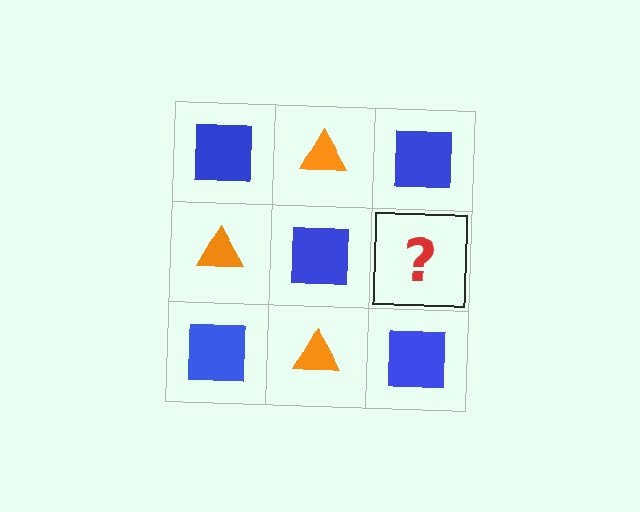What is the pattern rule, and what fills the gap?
The rule is that it alternates blue square and orange triangle in a checkerboard pattern. The gap should be filled with an orange triangle.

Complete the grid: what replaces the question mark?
The question mark should be replaced with an orange triangle.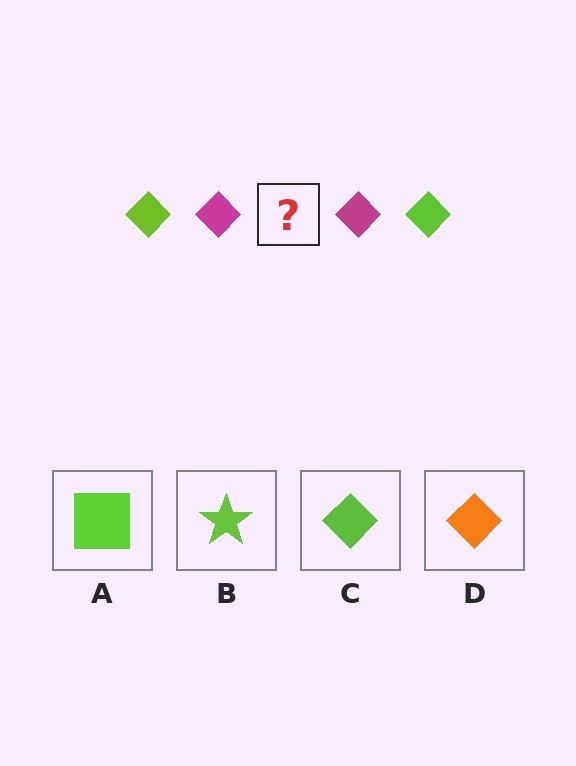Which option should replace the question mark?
Option C.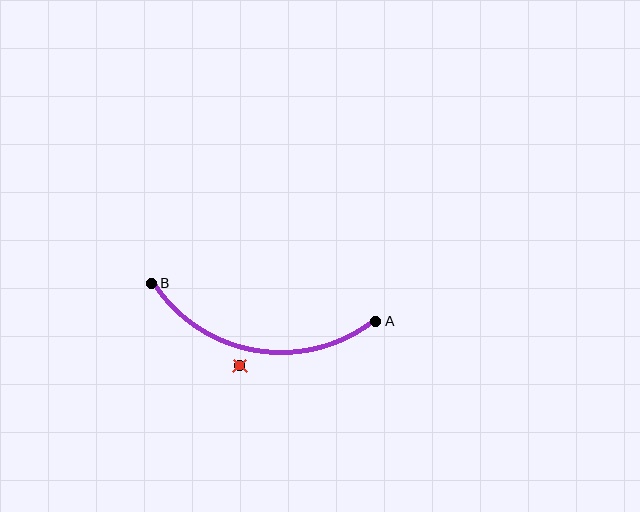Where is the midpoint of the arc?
The arc midpoint is the point on the curve farthest from the straight line joining A and B. It sits below that line.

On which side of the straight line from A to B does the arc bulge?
The arc bulges below the straight line connecting A and B.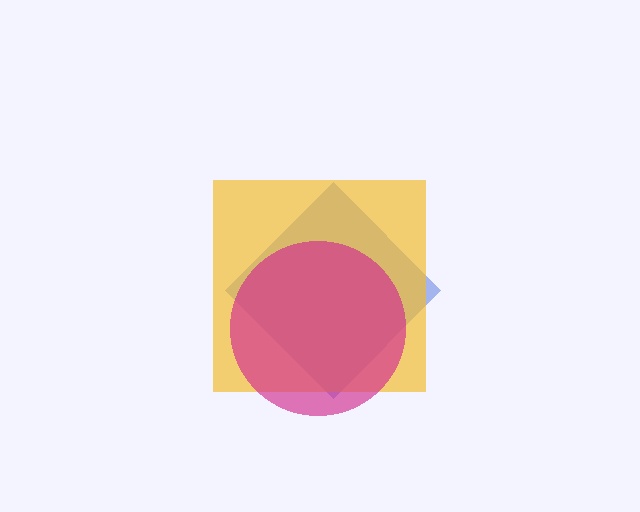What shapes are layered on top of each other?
The layered shapes are: a blue diamond, a yellow square, a magenta circle.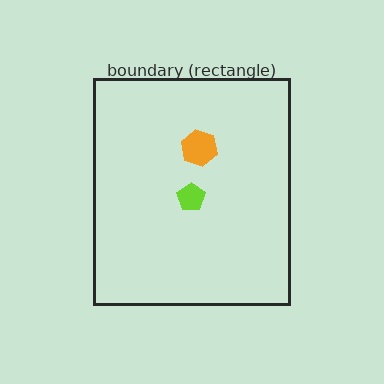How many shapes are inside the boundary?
2 inside, 0 outside.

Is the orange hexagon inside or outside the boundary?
Inside.